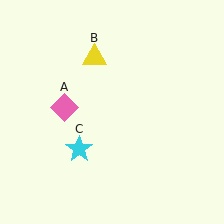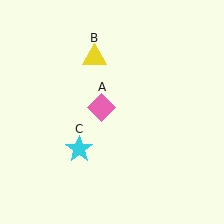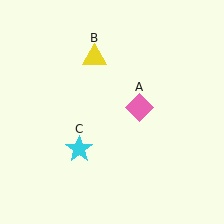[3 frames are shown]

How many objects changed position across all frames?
1 object changed position: pink diamond (object A).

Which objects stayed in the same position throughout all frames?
Yellow triangle (object B) and cyan star (object C) remained stationary.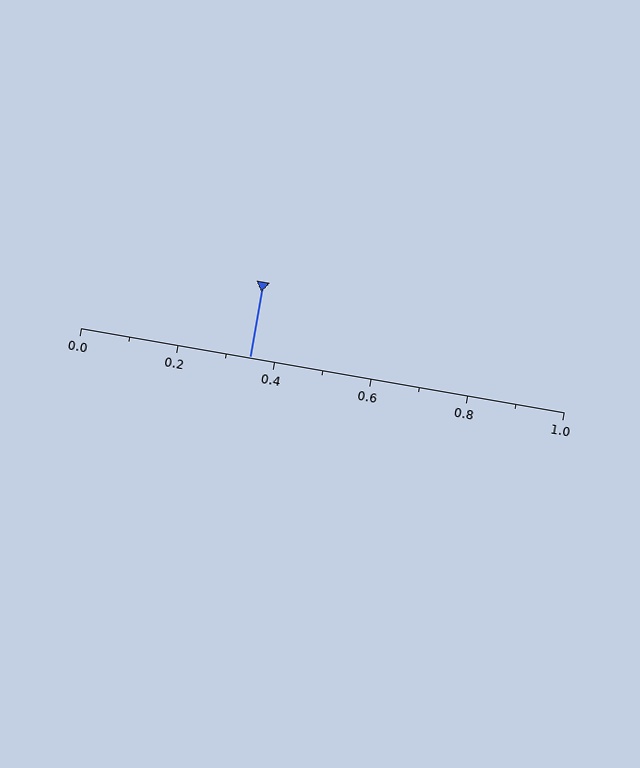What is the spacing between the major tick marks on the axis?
The major ticks are spaced 0.2 apart.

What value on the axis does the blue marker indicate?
The marker indicates approximately 0.35.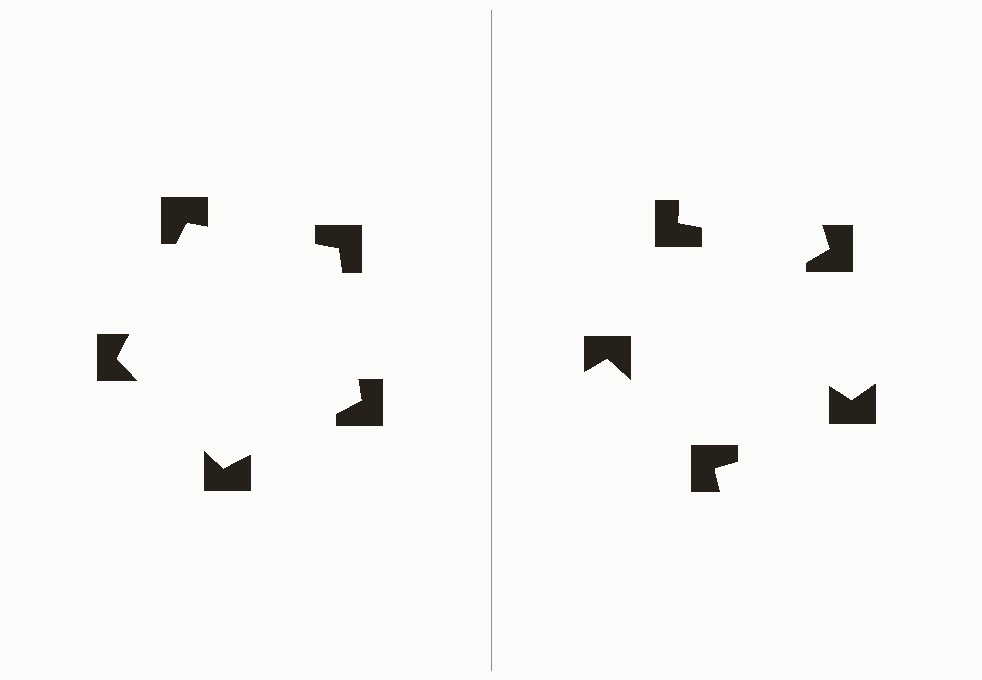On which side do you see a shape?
An illusory pentagon appears on the left side. On the right side the wedge cuts are rotated, so no coherent shape forms.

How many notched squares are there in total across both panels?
10 — 5 on each side.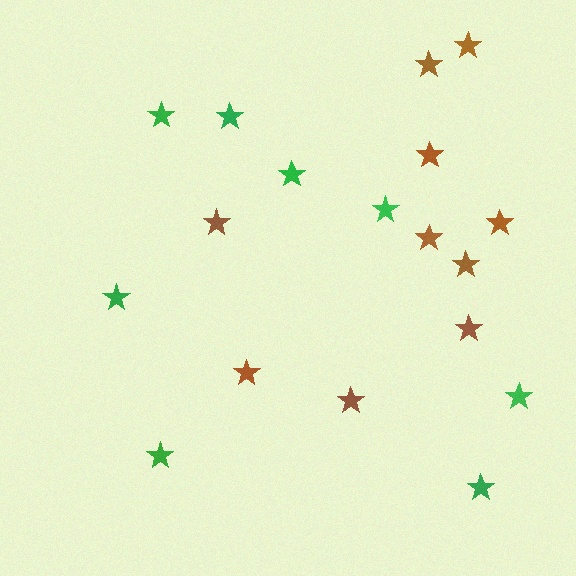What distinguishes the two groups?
There are 2 groups: one group of brown stars (10) and one group of green stars (8).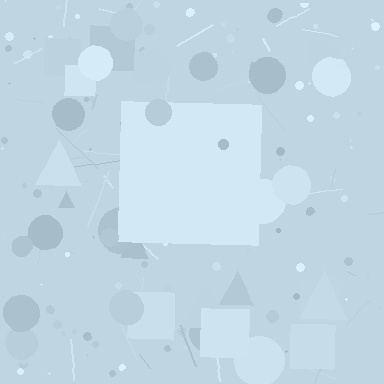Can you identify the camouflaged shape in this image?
The camouflaged shape is a square.